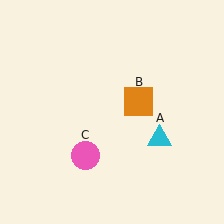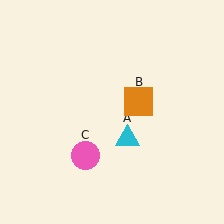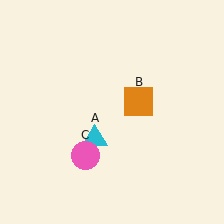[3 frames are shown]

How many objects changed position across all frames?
1 object changed position: cyan triangle (object A).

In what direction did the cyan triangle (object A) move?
The cyan triangle (object A) moved left.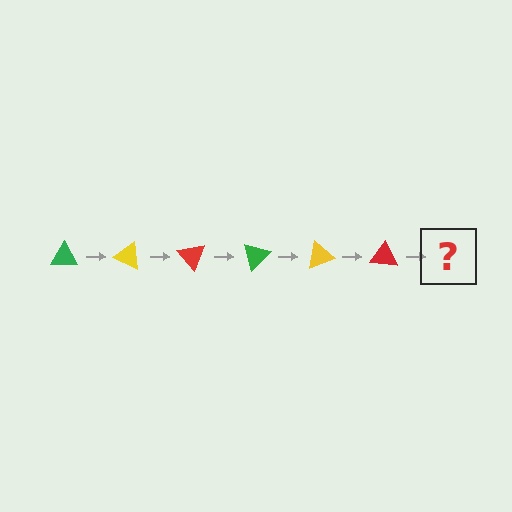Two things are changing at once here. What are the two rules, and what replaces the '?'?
The two rules are that it rotates 25 degrees each step and the color cycles through green, yellow, and red. The '?' should be a green triangle, rotated 150 degrees from the start.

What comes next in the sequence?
The next element should be a green triangle, rotated 150 degrees from the start.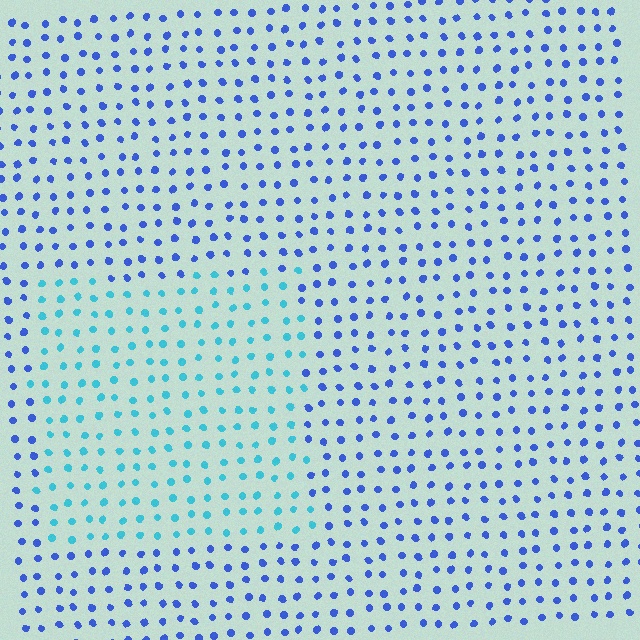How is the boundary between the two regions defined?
The boundary is defined purely by a slight shift in hue (about 40 degrees). Spacing, size, and orientation are identical on both sides.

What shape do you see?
I see a rectangle.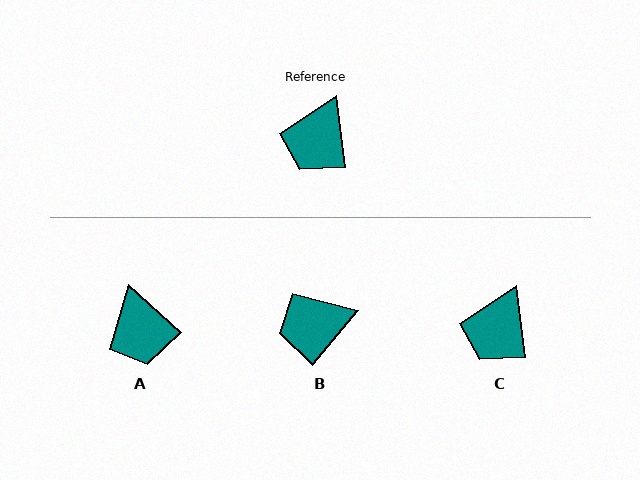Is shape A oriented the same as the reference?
No, it is off by about 40 degrees.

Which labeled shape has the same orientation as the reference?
C.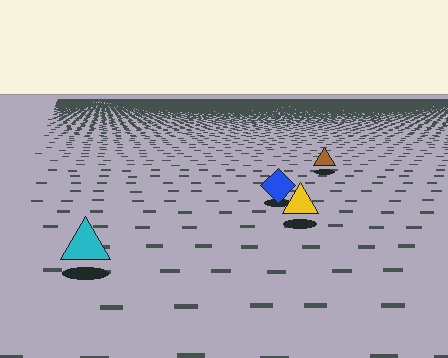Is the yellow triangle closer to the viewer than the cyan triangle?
No. The cyan triangle is closer — you can tell from the texture gradient: the ground texture is coarser near it.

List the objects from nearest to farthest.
From nearest to farthest: the cyan triangle, the yellow triangle, the blue diamond, the brown triangle.